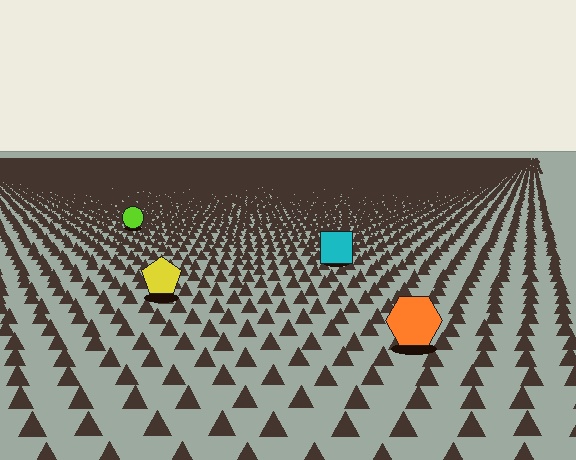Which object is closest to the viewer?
The orange hexagon is closest. The texture marks near it are larger and more spread out.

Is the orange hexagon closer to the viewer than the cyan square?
Yes. The orange hexagon is closer — you can tell from the texture gradient: the ground texture is coarser near it.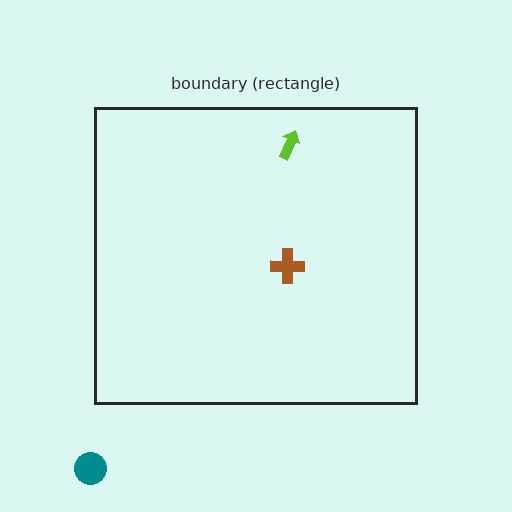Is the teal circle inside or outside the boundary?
Outside.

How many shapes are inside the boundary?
2 inside, 1 outside.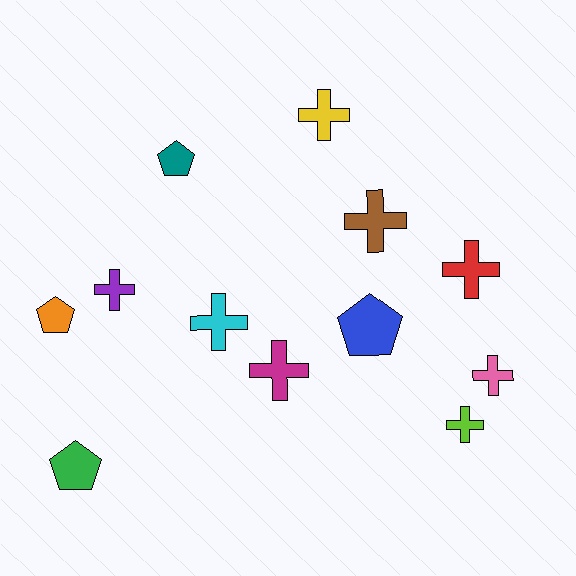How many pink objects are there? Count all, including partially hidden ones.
There is 1 pink object.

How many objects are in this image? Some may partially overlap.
There are 12 objects.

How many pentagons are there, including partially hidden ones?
There are 4 pentagons.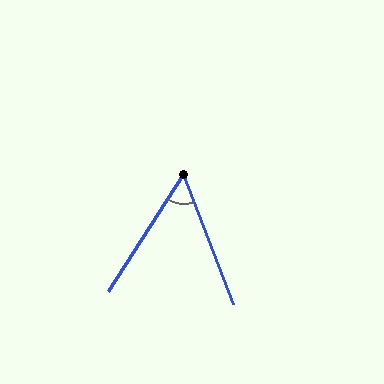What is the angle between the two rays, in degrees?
Approximately 54 degrees.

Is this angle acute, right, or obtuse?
It is acute.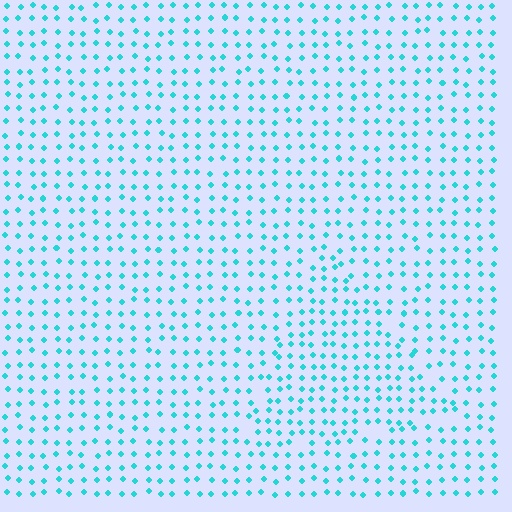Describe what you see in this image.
The image contains small cyan elements arranged at two different densities. A triangle-shaped region is visible where the elements are more densely packed than the surrounding area.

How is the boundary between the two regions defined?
The boundary is defined by a change in element density (approximately 1.4x ratio). All elements are the same color, size, and shape.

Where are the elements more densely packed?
The elements are more densely packed inside the triangle boundary.